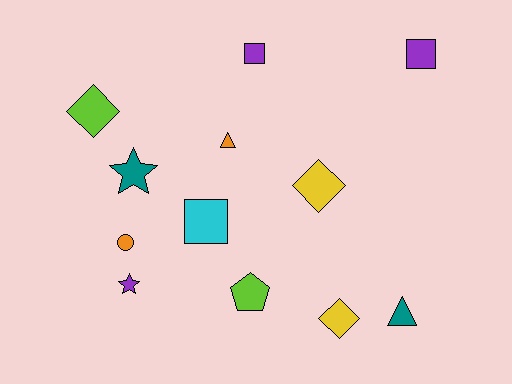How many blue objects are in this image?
There are no blue objects.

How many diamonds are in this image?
There are 3 diamonds.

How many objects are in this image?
There are 12 objects.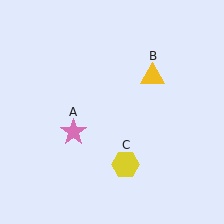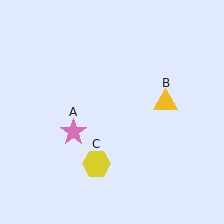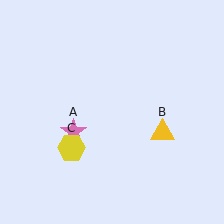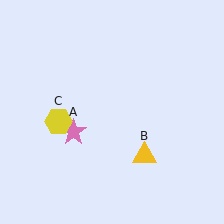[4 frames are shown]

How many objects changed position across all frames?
2 objects changed position: yellow triangle (object B), yellow hexagon (object C).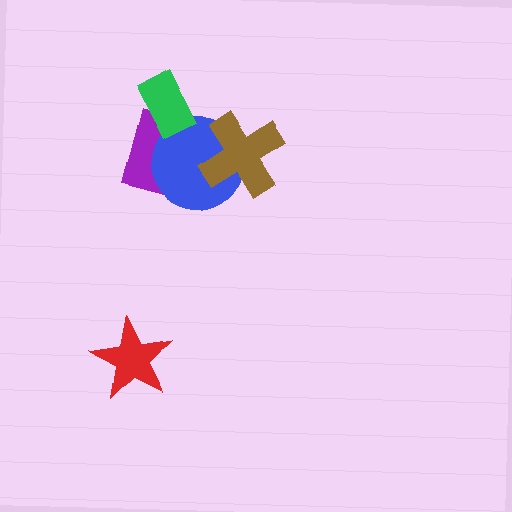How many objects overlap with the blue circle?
3 objects overlap with the blue circle.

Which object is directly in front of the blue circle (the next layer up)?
The brown cross is directly in front of the blue circle.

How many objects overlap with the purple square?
3 objects overlap with the purple square.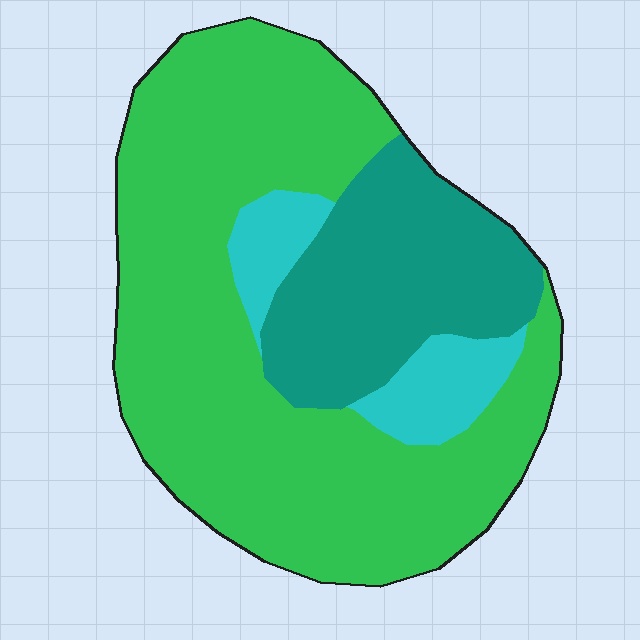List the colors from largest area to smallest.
From largest to smallest: green, teal, cyan.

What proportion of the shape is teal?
Teal takes up about one quarter (1/4) of the shape.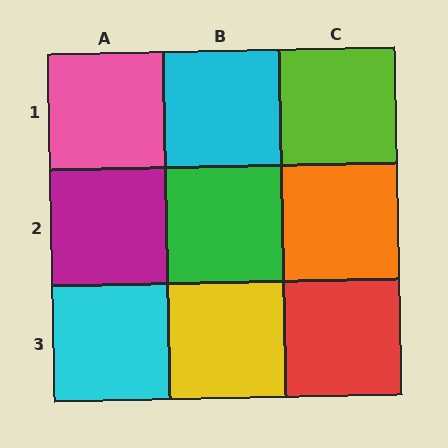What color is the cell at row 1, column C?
Lime.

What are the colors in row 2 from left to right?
Magenta, green, orange.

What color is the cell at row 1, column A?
Pink.